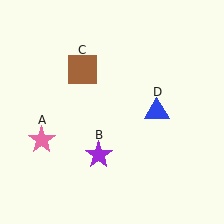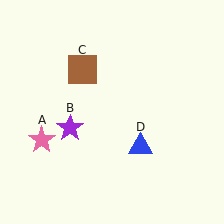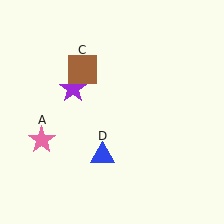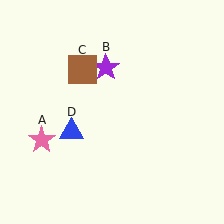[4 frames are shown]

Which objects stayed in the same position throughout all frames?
Pink star (object A) and brown square (object C) remained stationary.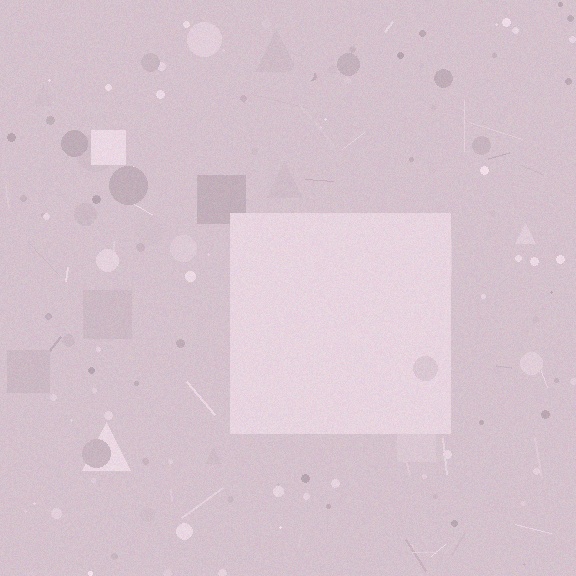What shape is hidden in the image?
A square is hidden in the image.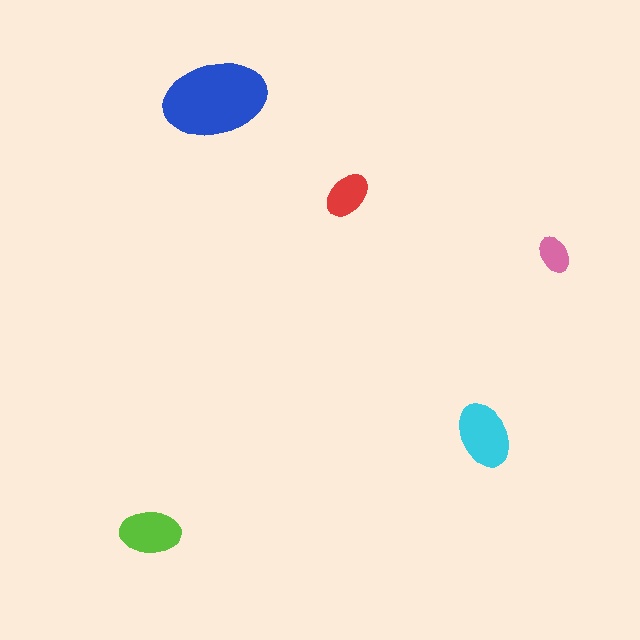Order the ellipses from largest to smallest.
the blue one, the cyan one, the lime one, the red one, the pink one.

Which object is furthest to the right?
The pink ellipse is rightmost.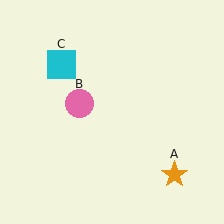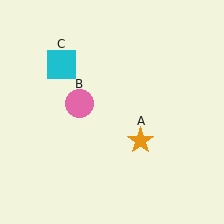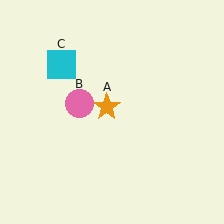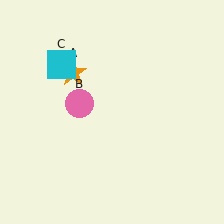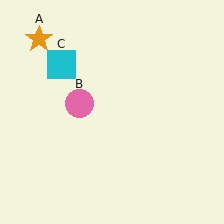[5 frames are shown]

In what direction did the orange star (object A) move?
The orange star (object A) moved up and to the left.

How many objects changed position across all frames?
1 object changed position: orange star (object A).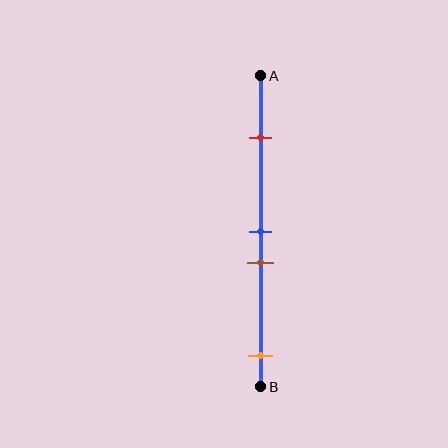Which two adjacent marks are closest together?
The blue and brown marks are the closest adjacent pair.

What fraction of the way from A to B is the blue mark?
The blue mark is approximately 50% (0.5) of the way from A to B.